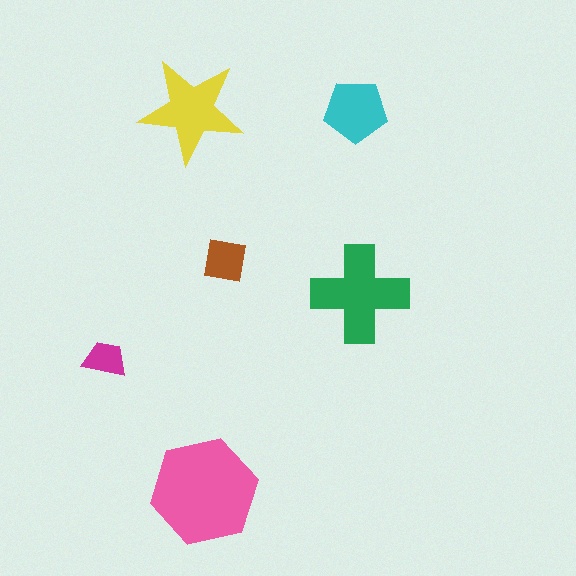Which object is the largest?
The pink hexagon.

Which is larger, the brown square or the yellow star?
The yellow star.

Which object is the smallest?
The magenta trapezoid.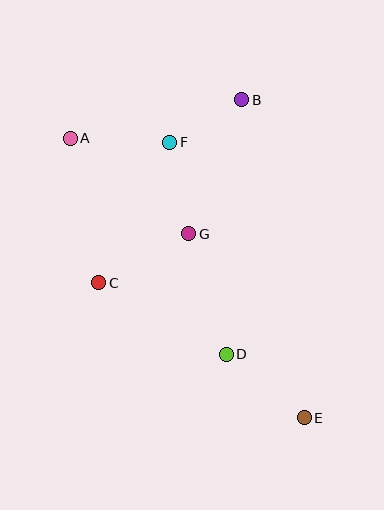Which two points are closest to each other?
Points B and F are closest to each other.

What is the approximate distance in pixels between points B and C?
The distance between B and C is approximately 233 pixels.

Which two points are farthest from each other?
Points A and E are farthest from each other.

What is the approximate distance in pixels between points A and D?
The distance between A and D is approximately 267 pixels.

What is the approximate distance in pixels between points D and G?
The distance between D and G is approximately 126 pixels.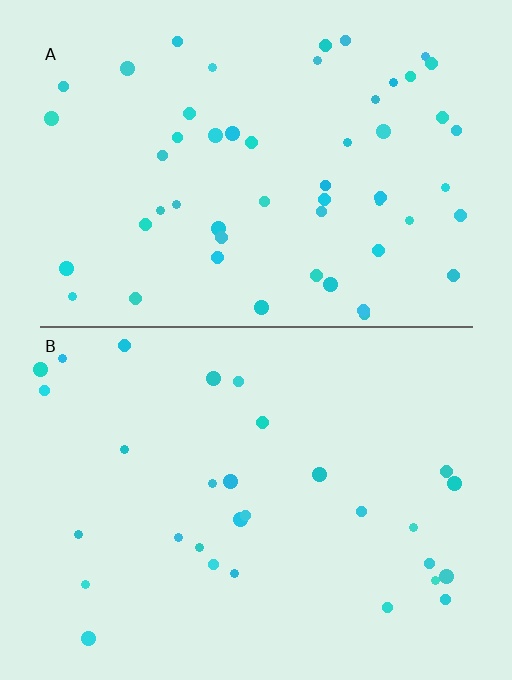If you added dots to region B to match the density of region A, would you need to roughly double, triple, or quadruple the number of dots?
Approximately double.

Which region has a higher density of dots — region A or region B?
A (the top).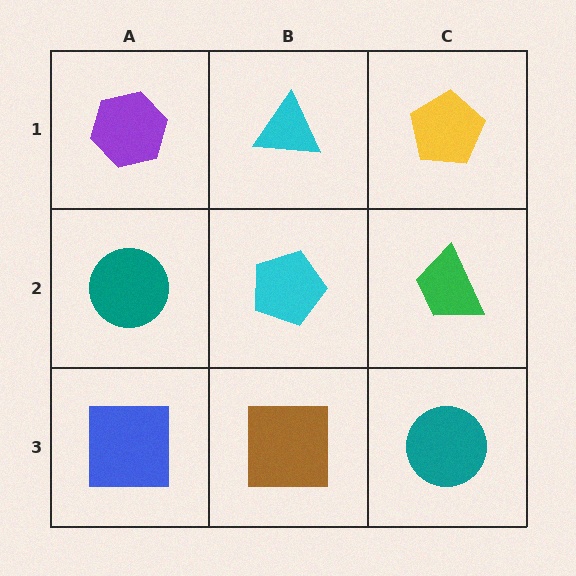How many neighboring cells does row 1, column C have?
2.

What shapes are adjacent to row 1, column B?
A cyan pentagon (row 2, column B), a purple hexagon (row 1, column A), a yellow pentagon (row 1, column C).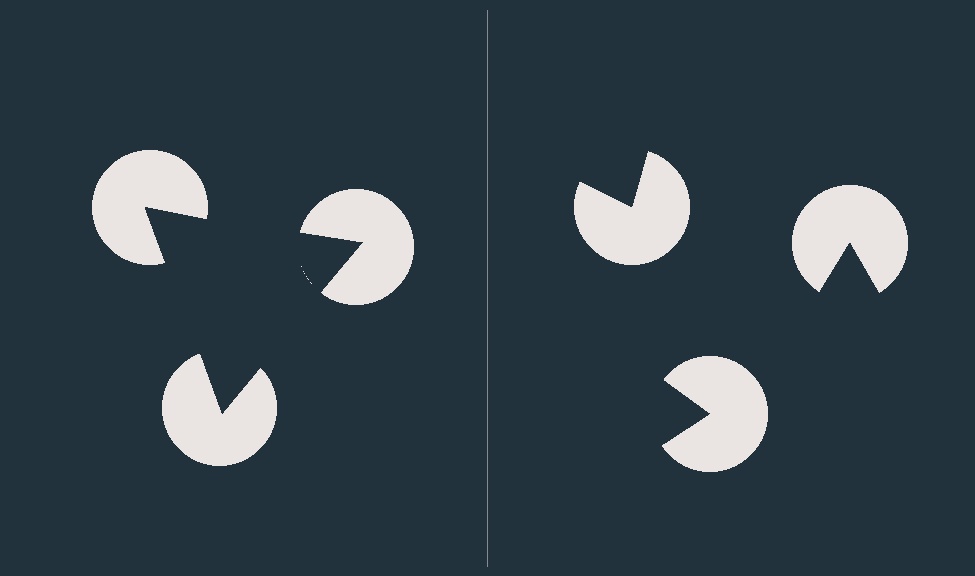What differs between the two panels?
The pac-man discs are positioned identically on both sides; only the wedge orientations differ. On the left they align to a triangle; on the right they are misaligned.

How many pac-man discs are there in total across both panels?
6 — 3 on each side.